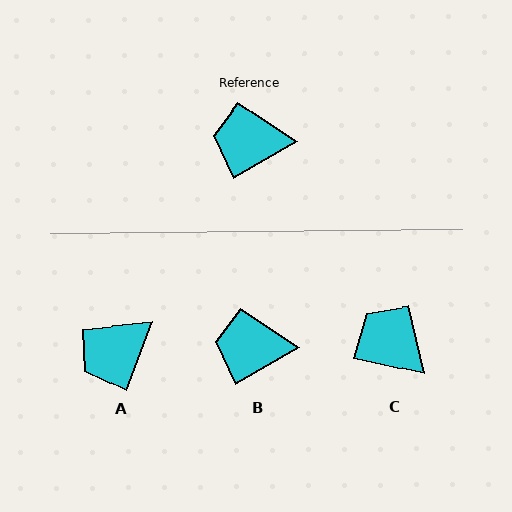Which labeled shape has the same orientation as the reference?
B.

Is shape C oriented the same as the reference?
No, it is off by about 42 degrees.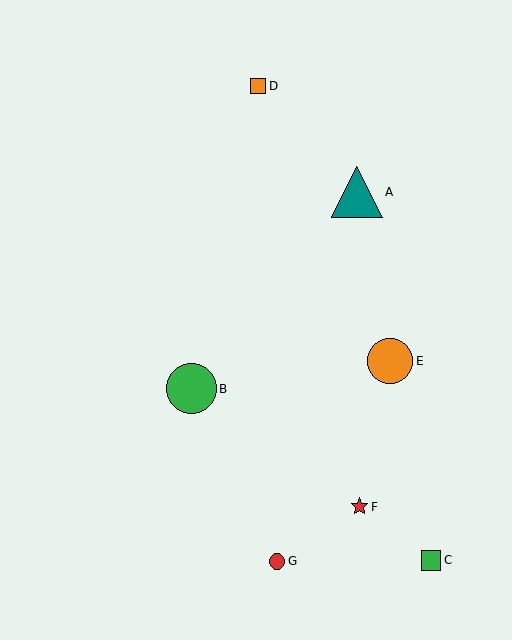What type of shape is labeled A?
Shape A is a teal triangle.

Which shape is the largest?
The teal triangle (labeled A) is the largest.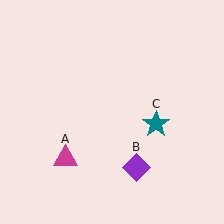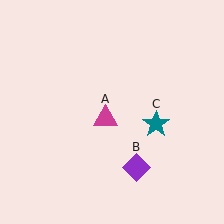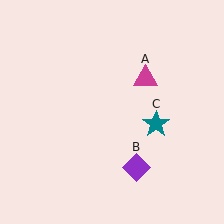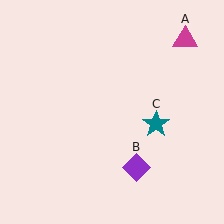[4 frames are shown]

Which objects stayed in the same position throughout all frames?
Purple diamond (object B) and teal star (object C) remained stationary.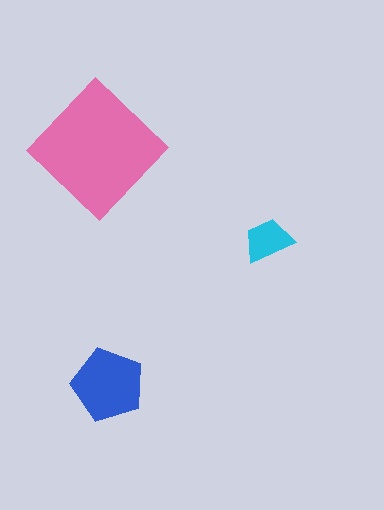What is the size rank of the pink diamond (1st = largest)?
1st.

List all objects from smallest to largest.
The cyan trapezoid, the blue pentagon, the pink diamond.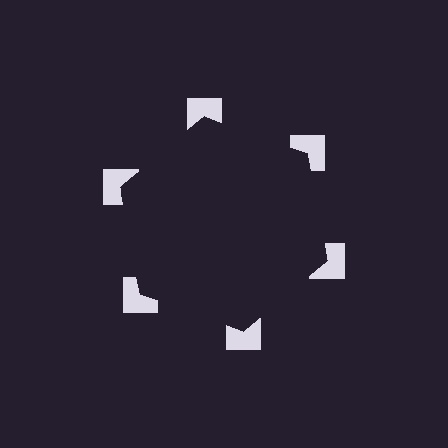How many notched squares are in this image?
There are 6 — one at each vertex of the illusory hexagon.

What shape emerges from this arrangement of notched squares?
An illusory hexagon — its edges are inferred from the aligned wedge cuts in the notched squares, not physically drawn.